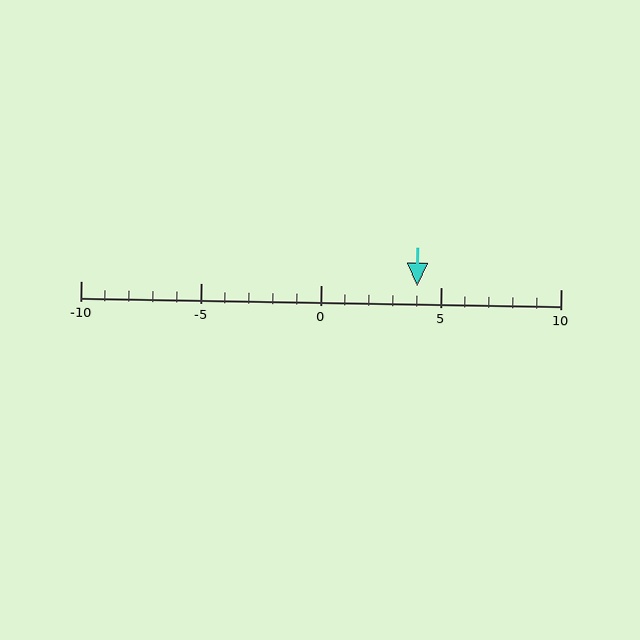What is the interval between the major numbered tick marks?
The major tick marks are spaced 5 units apart.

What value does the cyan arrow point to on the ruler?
The cyan arrow points to approximately 4.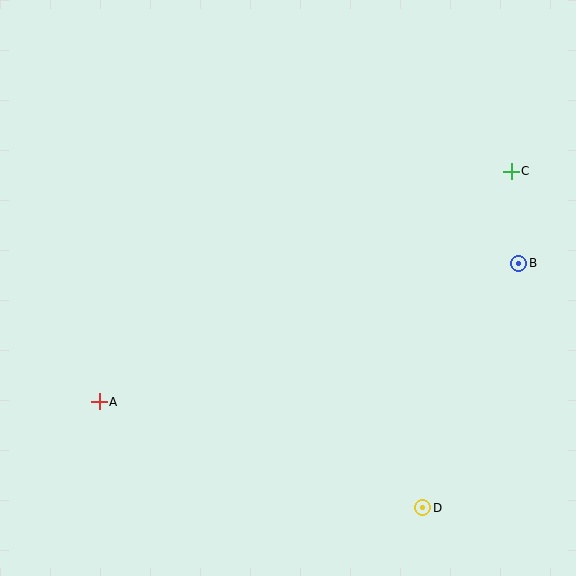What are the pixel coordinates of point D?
Point D is at (423, 508).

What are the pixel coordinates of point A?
Point A is at (99, 402).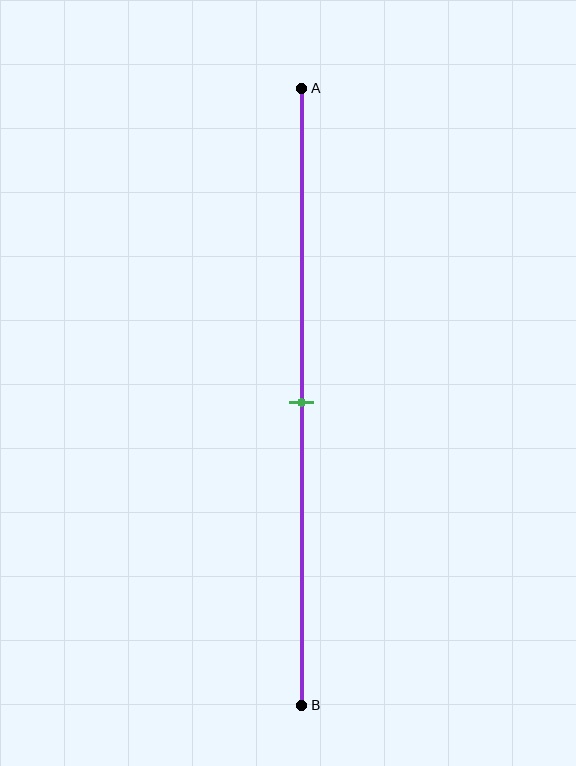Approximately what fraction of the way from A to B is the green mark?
The green mark is approximately 50% of the way from A to B.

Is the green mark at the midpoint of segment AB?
Yes, the mark is approximately at the midpoint.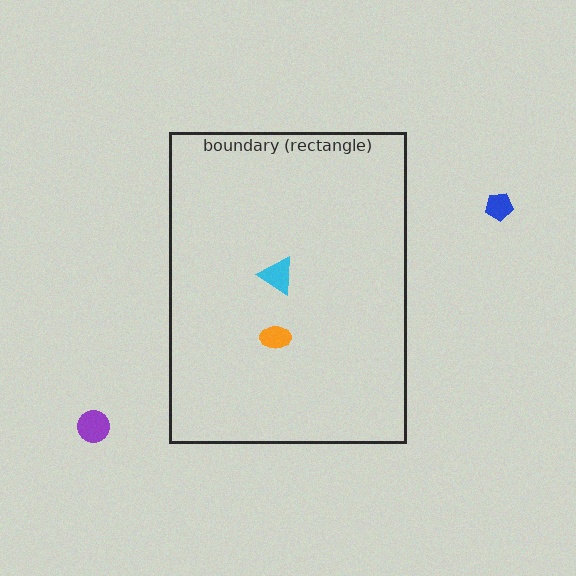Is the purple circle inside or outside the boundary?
Outside.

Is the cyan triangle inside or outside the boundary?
Inside.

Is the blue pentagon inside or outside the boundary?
Outside.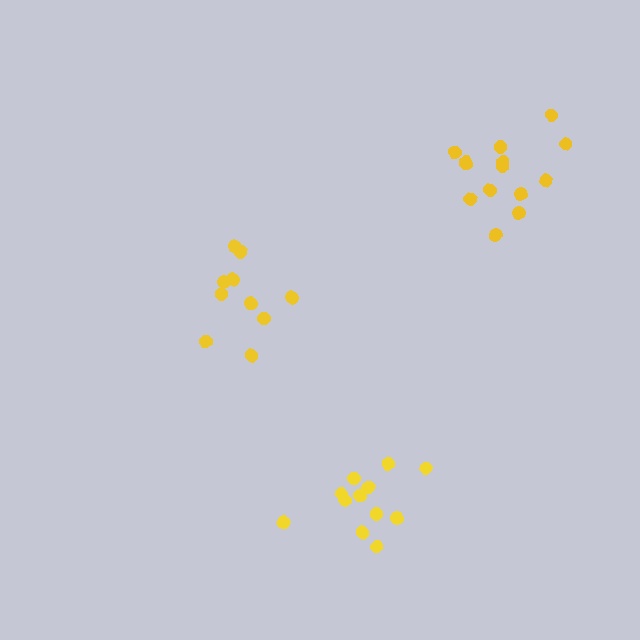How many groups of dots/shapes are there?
There are 3 groups.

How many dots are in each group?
Group 1: 10 dots, Group 2: 12 dots, Group 3: 14 dots (36 total).